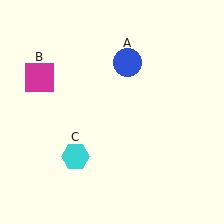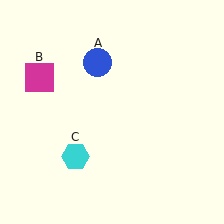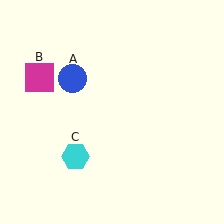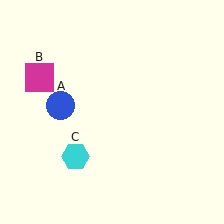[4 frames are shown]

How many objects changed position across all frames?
1 object changed position: blue circle (object A).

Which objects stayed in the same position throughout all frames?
Magenta square (object B) and cyan hexagon (object C) remained stationary.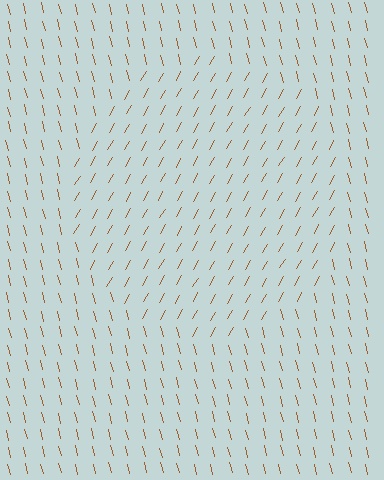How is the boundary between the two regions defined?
The boundary is defined purely by a change in line orientation (approximately 45 degrees difference). All lines are the same color and thickness.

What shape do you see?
I see a circle.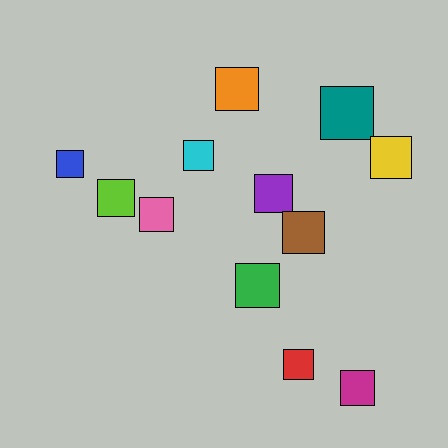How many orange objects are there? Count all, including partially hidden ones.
There is 1 orange object.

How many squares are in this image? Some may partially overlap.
There are 12 squares.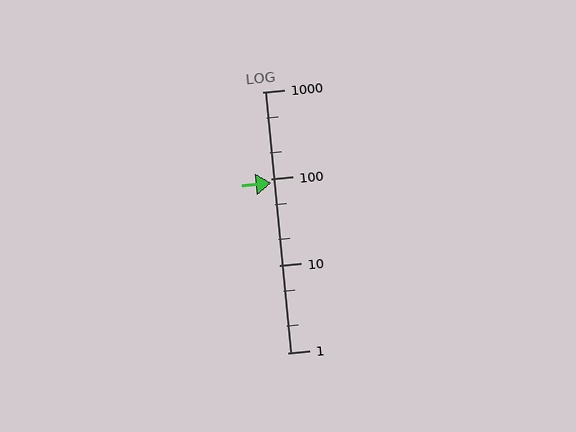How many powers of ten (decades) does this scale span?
The scale spans 3 decades, from 1 to 1000.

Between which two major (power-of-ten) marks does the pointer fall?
The pointer is between 10 and 100.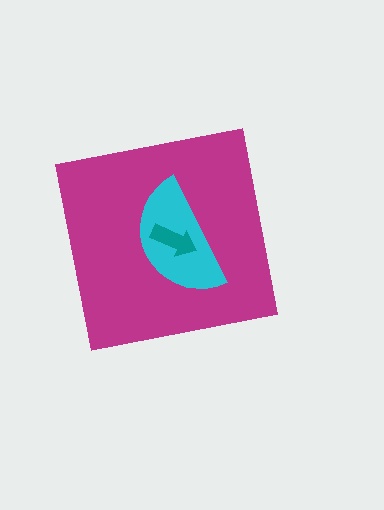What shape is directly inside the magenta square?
The cyan semicircle.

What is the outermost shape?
The magenta square.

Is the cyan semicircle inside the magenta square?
Yes.